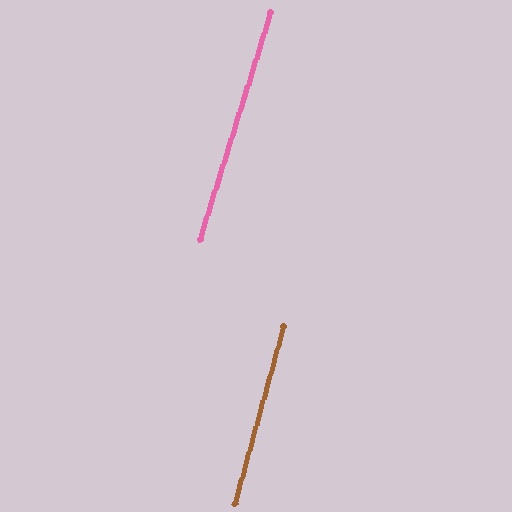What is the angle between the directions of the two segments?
Approximately 2 degrees.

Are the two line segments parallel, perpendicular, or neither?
Parallel — their directions differ by only 1.8°.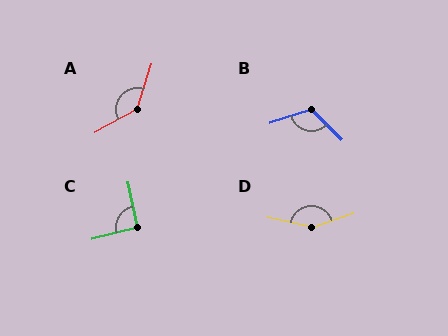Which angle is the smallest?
C, at approximately 93 degrees.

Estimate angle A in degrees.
Approximately 136 degrees.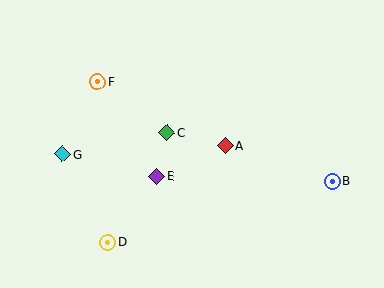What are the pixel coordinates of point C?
Point C is at (167, 132).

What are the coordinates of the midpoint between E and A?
The midpoint between E and A is at (191, 161).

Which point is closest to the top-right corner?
Point B is closest to the top-right corner.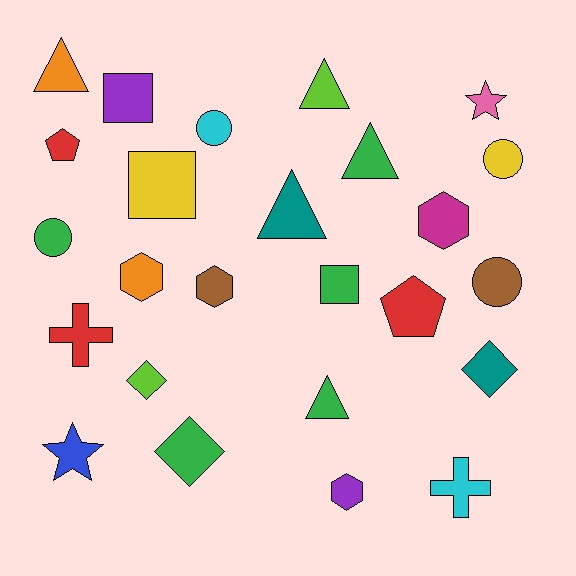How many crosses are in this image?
There are 2 crosses.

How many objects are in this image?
There are 25 objects.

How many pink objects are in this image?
There is 1 pink object.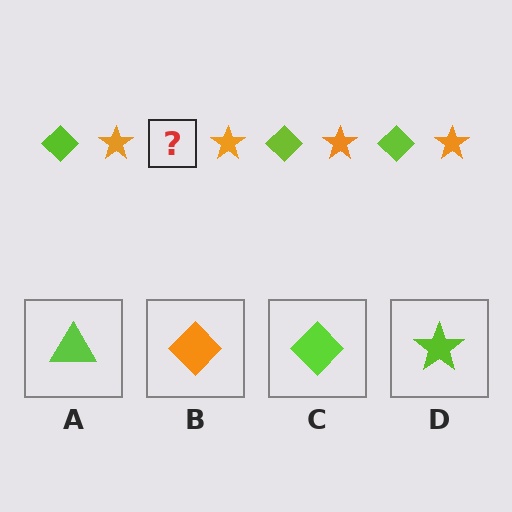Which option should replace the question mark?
Option C.